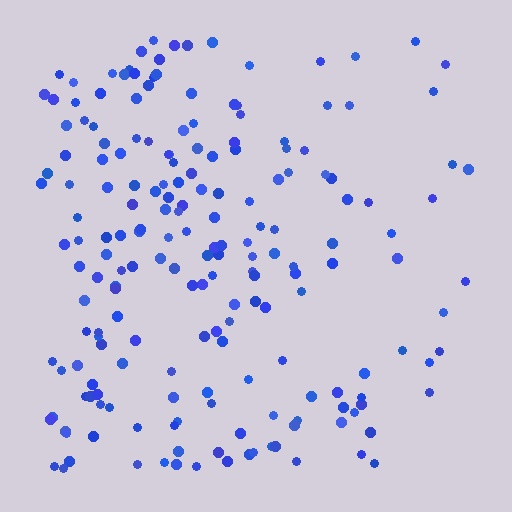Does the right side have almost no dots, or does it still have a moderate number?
Still a moderate number, just noticeably fewer than the left.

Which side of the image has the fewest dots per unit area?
The right.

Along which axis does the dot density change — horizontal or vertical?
Horizontal.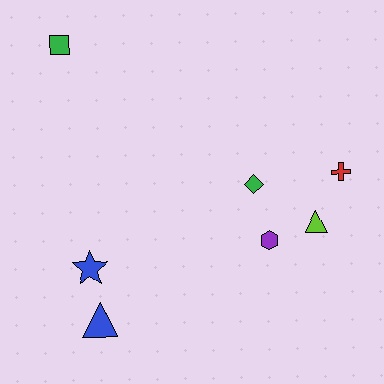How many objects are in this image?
There are 7 objects.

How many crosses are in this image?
There is 1 cross.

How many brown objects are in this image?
There are no brown objects.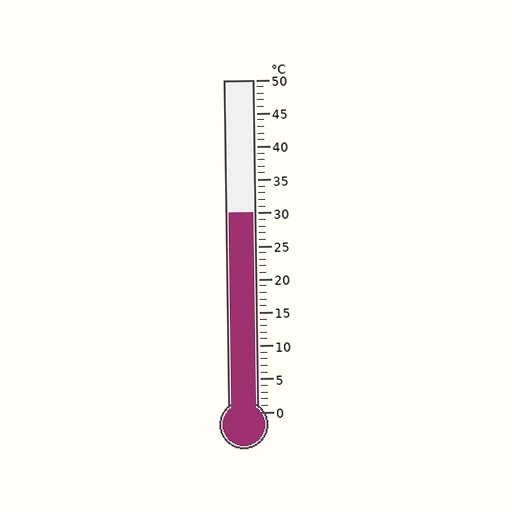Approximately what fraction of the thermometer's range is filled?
The thermometer is filled to approximately 60% of its range.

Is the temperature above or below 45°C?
The temperature is below 45°C.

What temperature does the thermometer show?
The thermometer shows approximately 30°C.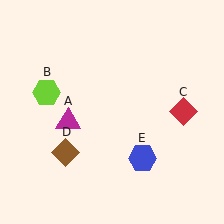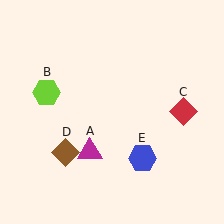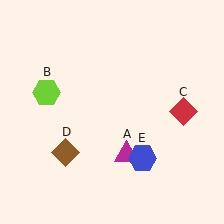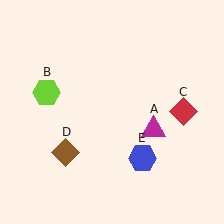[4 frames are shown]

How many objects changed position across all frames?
1 object changed position: magenta triangle (object A).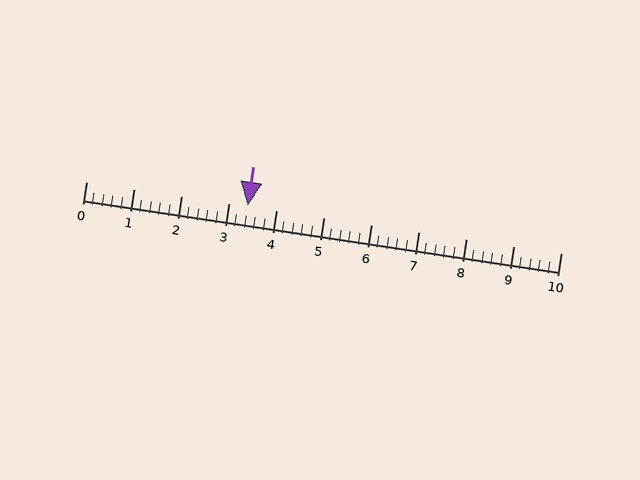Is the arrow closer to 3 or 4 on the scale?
The arrow is closer to 3.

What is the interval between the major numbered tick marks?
The major tick marks are spaced 1 units apart.